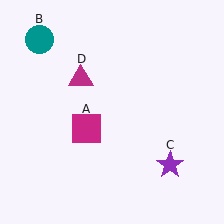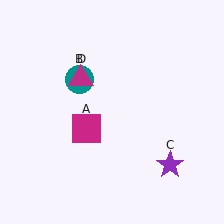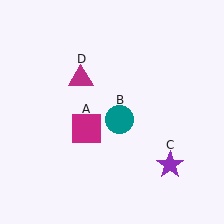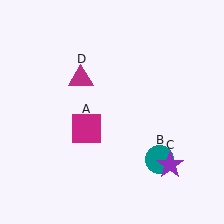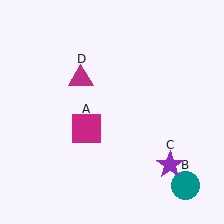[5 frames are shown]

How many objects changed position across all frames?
1 object changed position: teal circle (object B).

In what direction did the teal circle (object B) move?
The teal circle (object B) moved down and to the right.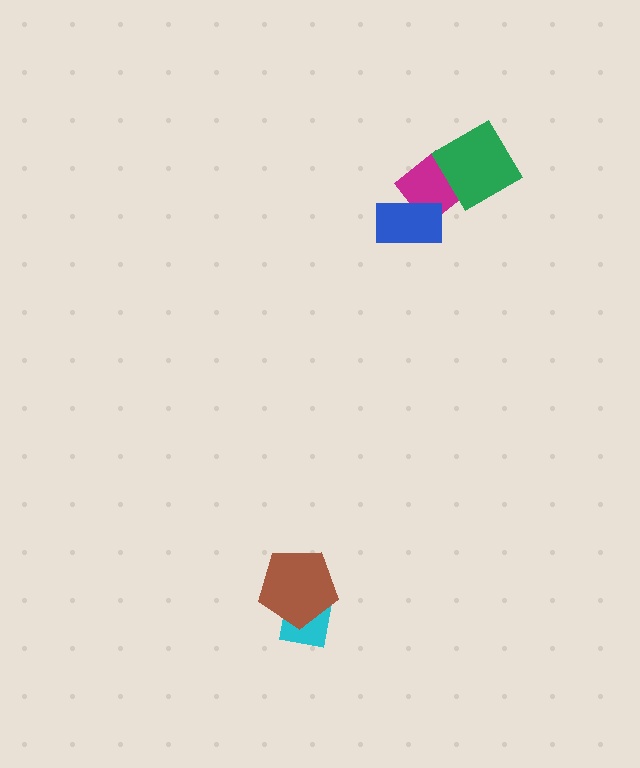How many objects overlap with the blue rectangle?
1 object overlaps with the blue rectangle.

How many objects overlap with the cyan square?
1 object overlaps with the cyan square.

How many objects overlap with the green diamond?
1 object overlaps with the green diamond.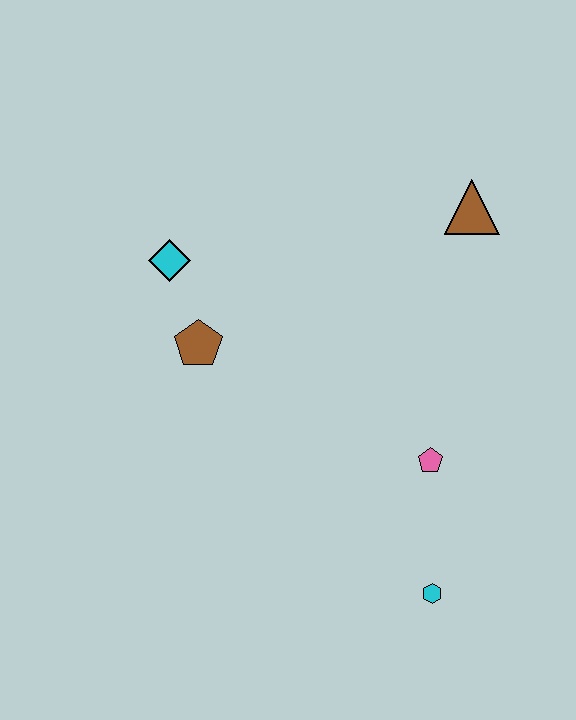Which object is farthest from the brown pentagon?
The cyan hexagon is farthest from the brown pentagon.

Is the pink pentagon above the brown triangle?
No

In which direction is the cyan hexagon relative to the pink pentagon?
The cyan hexagon is below the pink pentagon.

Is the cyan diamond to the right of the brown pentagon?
No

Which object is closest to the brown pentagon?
The cyan diamond is closest to the brown pentagon.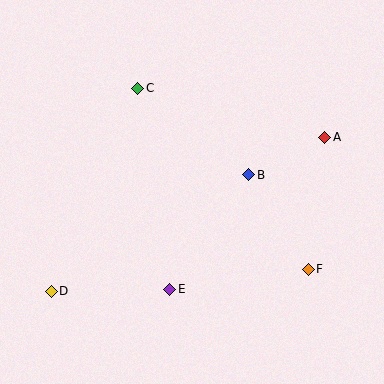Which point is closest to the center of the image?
Point B at (249, 175) is closest to the center.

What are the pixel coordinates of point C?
Point C is at (138, 88).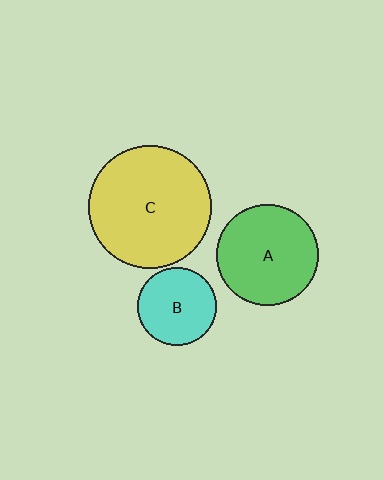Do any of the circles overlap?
No, none of the circles overlap.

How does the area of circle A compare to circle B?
Approximately 1.7 times.